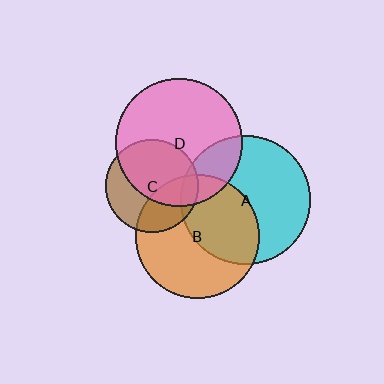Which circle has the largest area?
Circle A (cyan).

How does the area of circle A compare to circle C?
Approximately 1.9 times.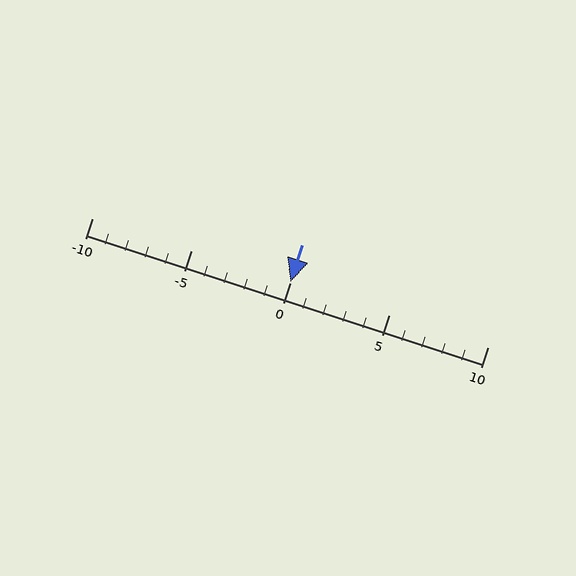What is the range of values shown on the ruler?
The ruler shows values from -10 to 10.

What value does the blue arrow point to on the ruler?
The blue arrow points to approximately 0.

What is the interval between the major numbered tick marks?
The major tick marks are spaced 5 units apart.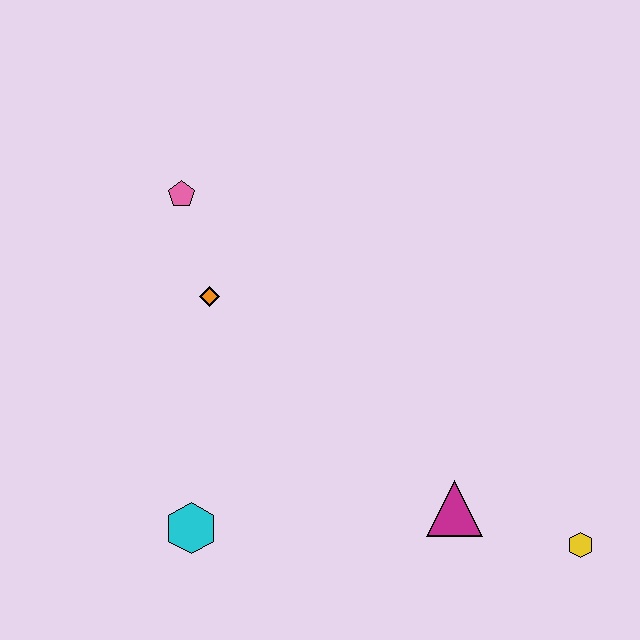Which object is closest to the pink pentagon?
The orange diamond is closest to the pink pentagon.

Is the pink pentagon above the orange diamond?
Yes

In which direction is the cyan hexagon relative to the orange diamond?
The cyan hexagon is below the orange diamond.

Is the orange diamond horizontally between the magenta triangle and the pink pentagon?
Yes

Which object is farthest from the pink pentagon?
The yellow hexagon is farthest from the pink pentagon.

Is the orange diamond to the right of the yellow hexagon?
No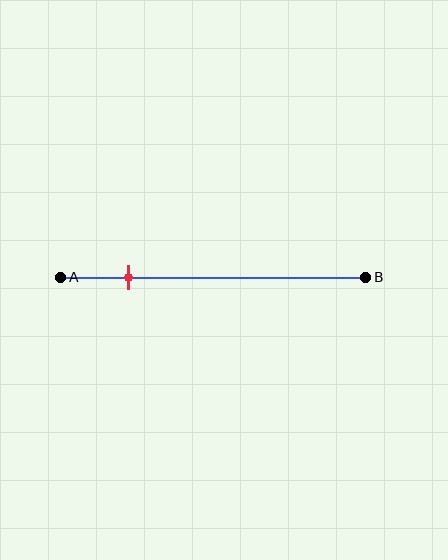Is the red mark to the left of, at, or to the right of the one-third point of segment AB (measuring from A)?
The red mark is to the left of the one-third point of segment AB.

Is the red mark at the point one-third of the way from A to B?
No, the mark is at about 20% from A, not at the 33% one-third point.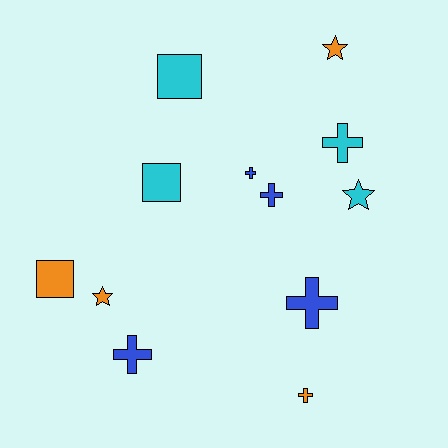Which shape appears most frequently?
Cross, with 6 objects.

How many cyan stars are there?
There is 1 cyan star.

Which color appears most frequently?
Cyan, with 4 objects.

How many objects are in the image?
There are 12 objects.